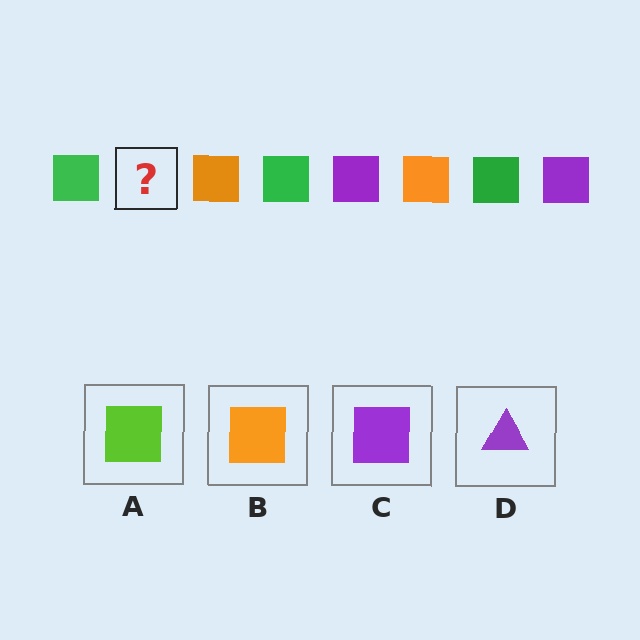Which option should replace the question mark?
Option C.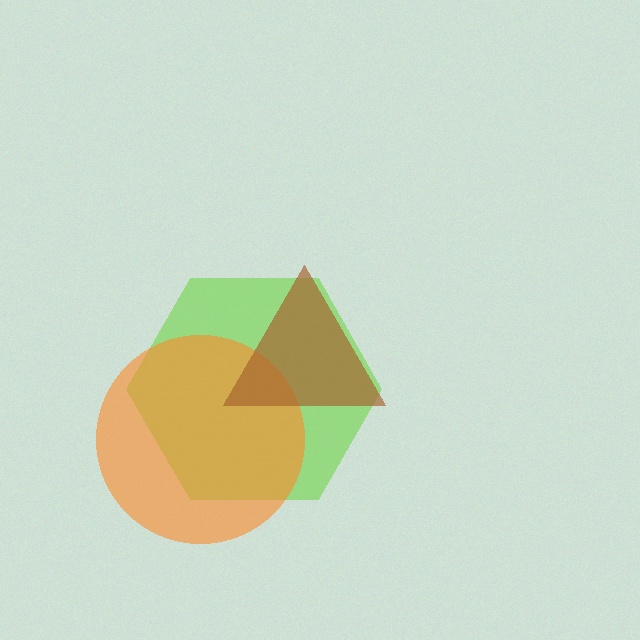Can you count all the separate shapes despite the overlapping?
Yes, there are 3 separate shapes.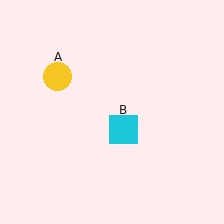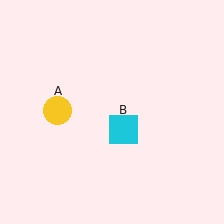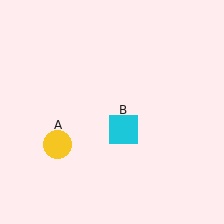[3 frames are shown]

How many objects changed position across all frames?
1 object changed position: yellow circle (object A).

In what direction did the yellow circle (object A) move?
The yellow circle (object A) moved down.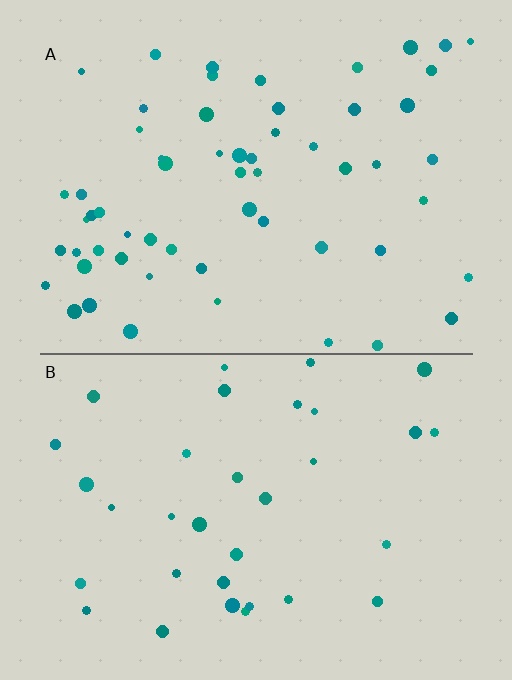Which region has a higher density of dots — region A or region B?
A (the top).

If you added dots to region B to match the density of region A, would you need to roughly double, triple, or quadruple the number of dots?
Approximately double.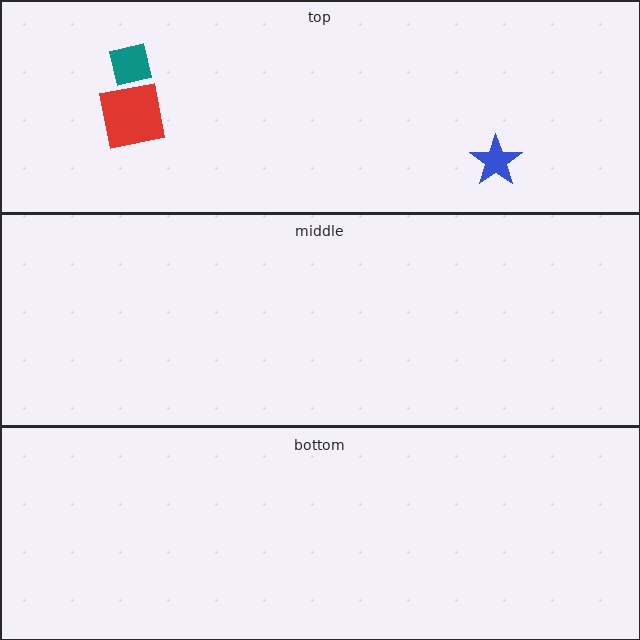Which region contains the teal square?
The top region.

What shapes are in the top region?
The blue star, the red square, the teal square.